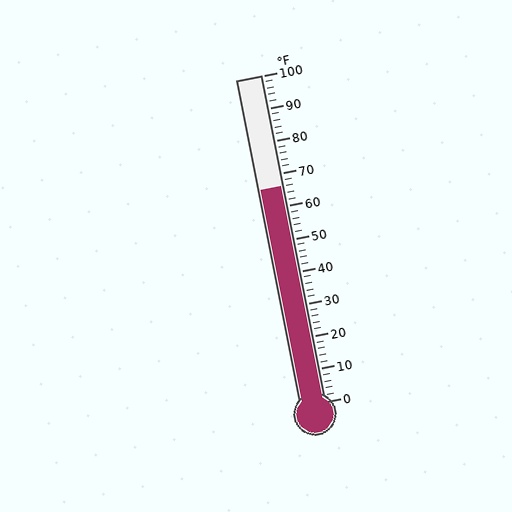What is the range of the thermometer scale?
The thermometer scale ranges from 0°F to 100°F.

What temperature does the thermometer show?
The thermometer shows approximately 66°F.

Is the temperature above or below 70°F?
The temperature is below 70°F.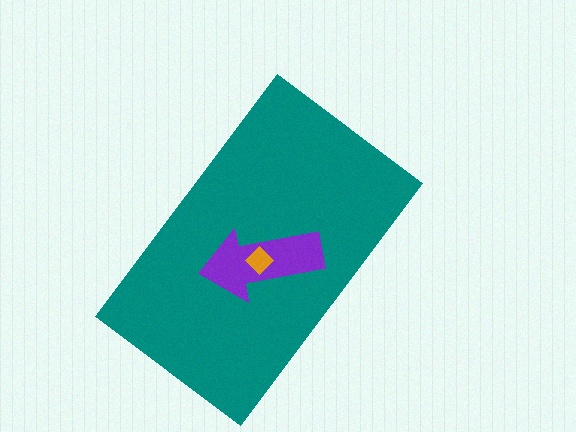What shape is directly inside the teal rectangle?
The purple arrow.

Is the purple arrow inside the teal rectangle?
Yes.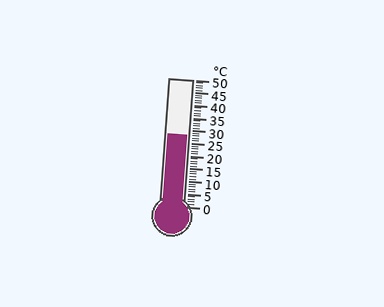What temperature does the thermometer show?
The thermometer shows approximately 28°C.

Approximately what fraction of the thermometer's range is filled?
The thermometer is filled to approximately 55% of its range.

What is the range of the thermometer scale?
The thermometer scale ranges from 0°C to 50°C.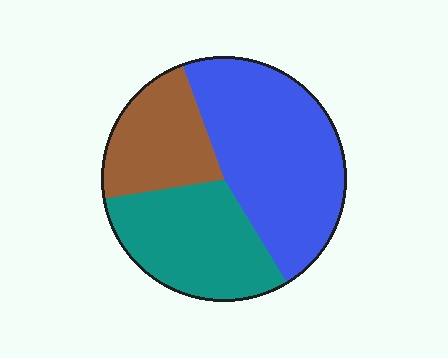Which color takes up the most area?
Blue, at roughly 45%.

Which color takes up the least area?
Brown, at roughly 20%.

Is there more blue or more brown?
Blue.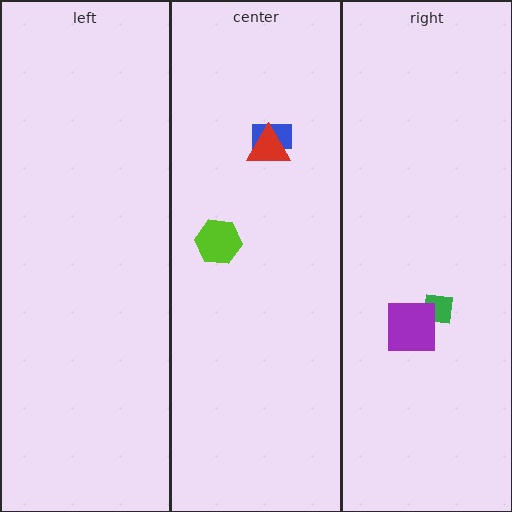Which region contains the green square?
The right region.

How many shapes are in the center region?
3.